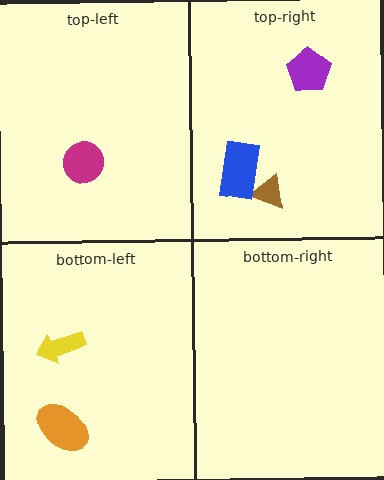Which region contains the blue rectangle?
The top-right region.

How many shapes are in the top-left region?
1.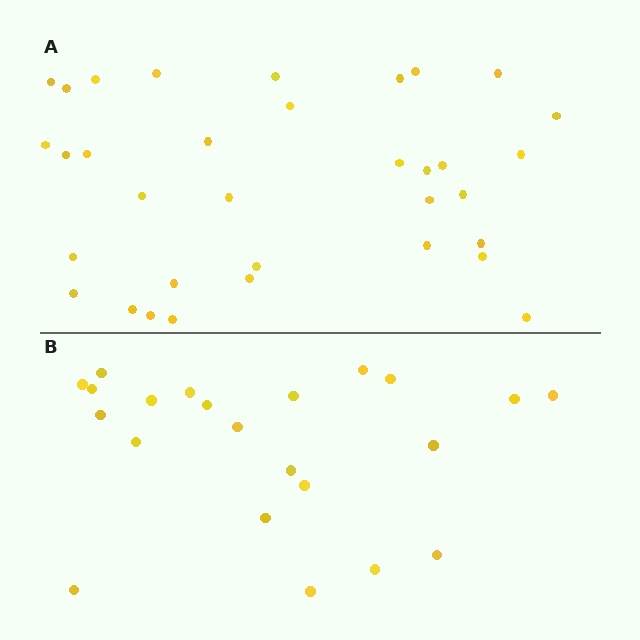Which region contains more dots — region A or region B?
Region A (the top region) has more dots.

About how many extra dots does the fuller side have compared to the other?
Region A has roughly 12 or so more dots than region B.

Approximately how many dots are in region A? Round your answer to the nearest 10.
About 30 dots. (The exact count is 34, which rounds to 30.)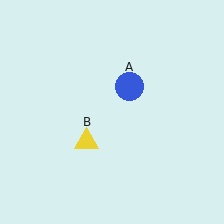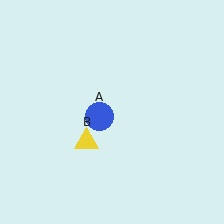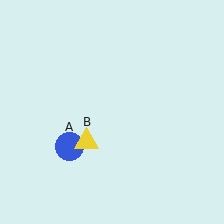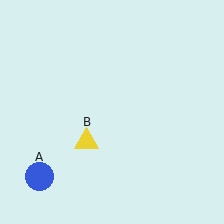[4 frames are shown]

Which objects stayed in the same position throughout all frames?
Yellow triangle (object B) remained stationary.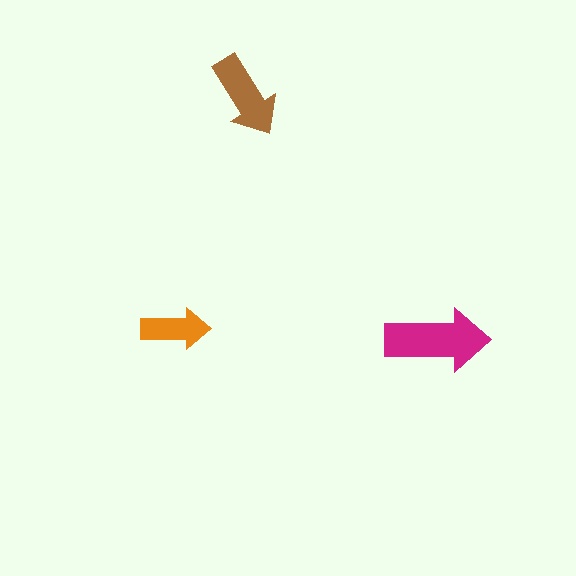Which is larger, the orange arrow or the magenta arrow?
The magenta one.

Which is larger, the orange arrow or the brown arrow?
The brown one.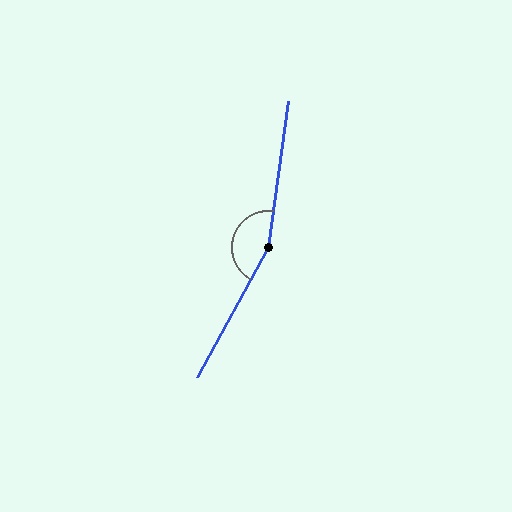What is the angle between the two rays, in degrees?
Approximately 159 degrees.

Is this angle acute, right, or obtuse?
It is obtuse.